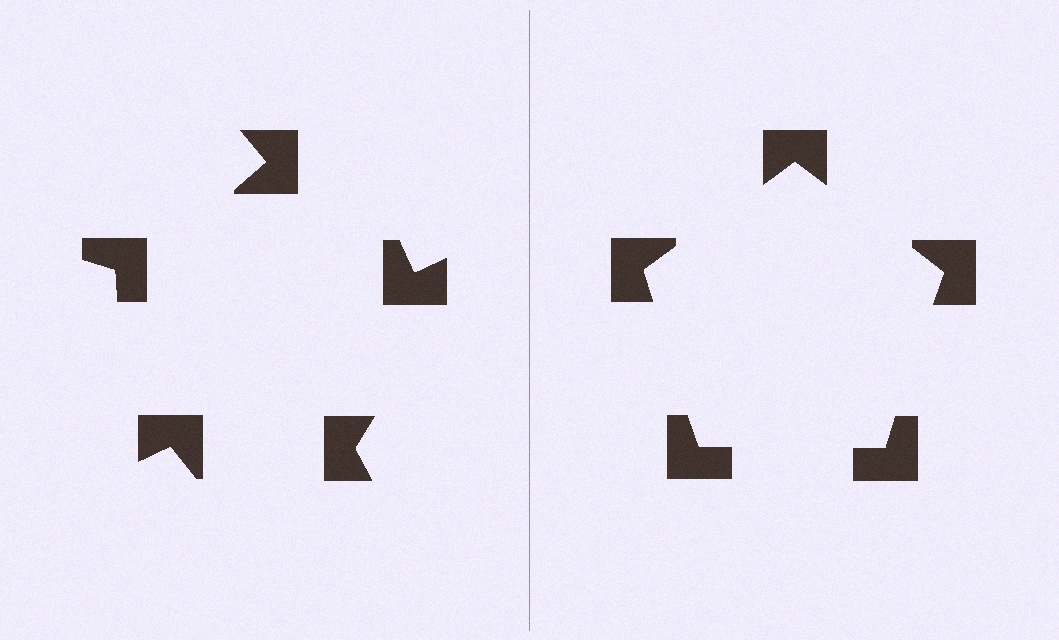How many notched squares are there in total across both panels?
10 — 5 on each side.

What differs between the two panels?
The notched squares are positioned identically on both sides; only the wedge orientations differ. On the right they align to a pentagon; on the left they are misaligned.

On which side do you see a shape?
An illusory pentagon appears on the right side. On the left side the wedge cuts are rotated, so no coherent shape forms.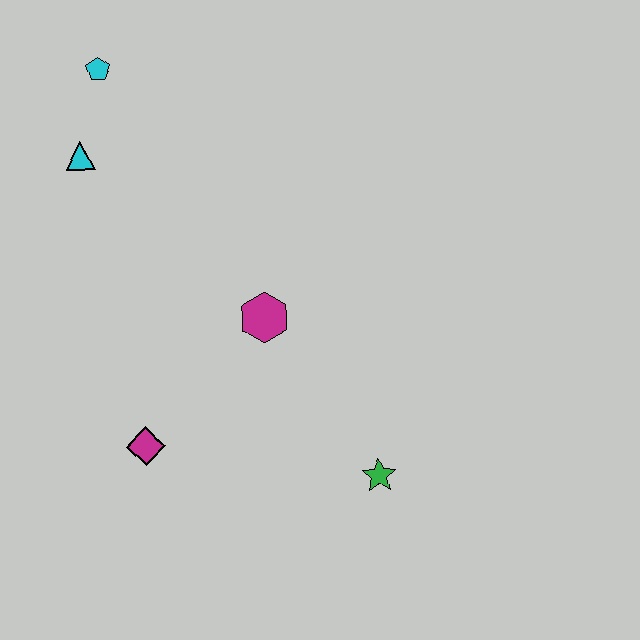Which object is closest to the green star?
The magenta hexagon is closest to the green star.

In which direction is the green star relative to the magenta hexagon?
The green star is below the magenta hexagon.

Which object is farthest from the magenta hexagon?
The cyan pentagon is farthest from the magenta hexagon.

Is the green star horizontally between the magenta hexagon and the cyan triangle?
No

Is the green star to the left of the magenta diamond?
No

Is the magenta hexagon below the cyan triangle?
Yes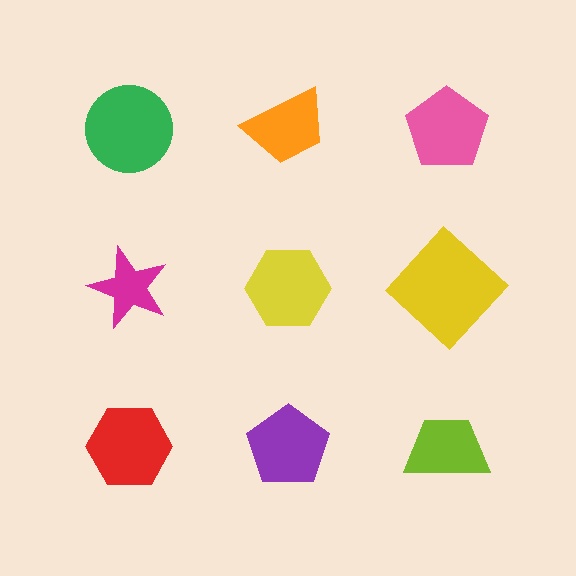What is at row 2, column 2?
A yellow hexagon.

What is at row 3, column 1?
A red hexagon.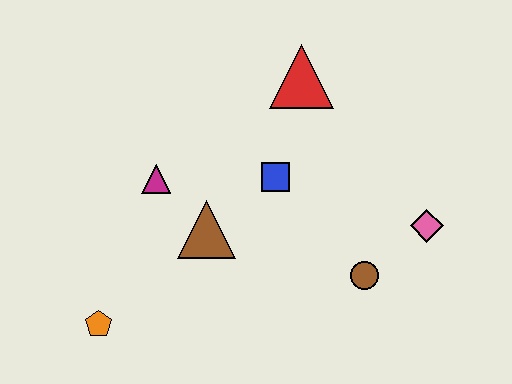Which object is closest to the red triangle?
The blue square is closest to the red triangle.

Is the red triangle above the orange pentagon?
Yes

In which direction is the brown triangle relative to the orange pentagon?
The brown triangle is to the right of the orange pentagon.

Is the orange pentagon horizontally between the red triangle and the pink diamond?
No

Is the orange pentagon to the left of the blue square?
Yes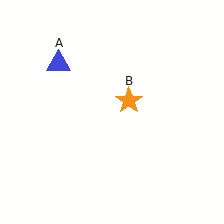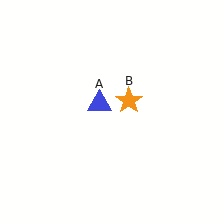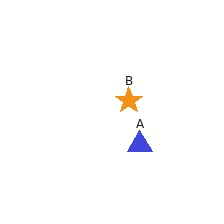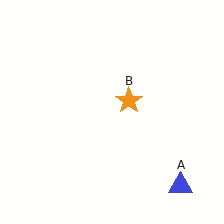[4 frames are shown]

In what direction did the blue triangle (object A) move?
The blue triangle (object A) moved down and to the right.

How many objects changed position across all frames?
1 object changed position: blue triangle (object A).